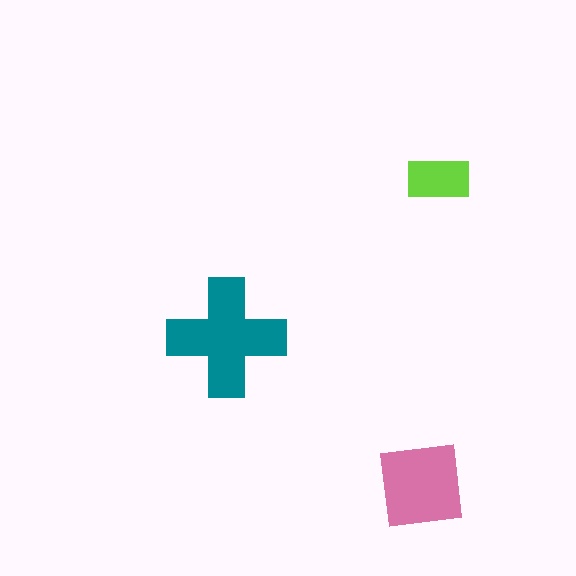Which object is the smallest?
The lime rectangle.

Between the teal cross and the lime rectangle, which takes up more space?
The teal cross.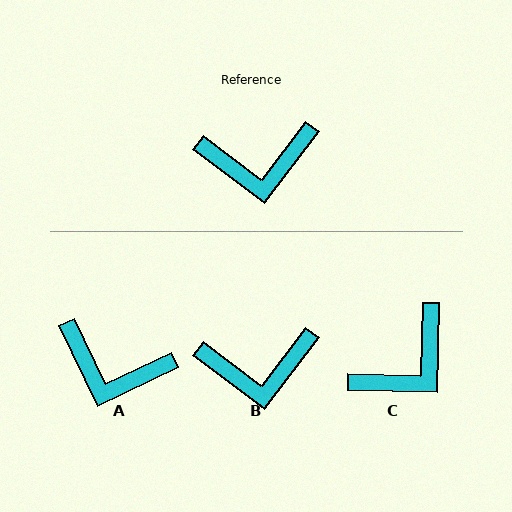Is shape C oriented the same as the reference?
No, it is off by about 36 degrees.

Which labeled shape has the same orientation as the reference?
B.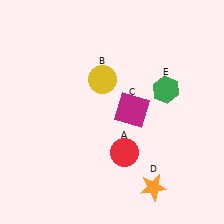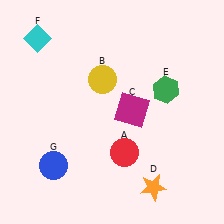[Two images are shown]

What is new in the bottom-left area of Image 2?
A blue circle (G) was added in the bottom-left area of Image 2.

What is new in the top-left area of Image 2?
A cyan diamond (F) was added in the top-left area of Image 2.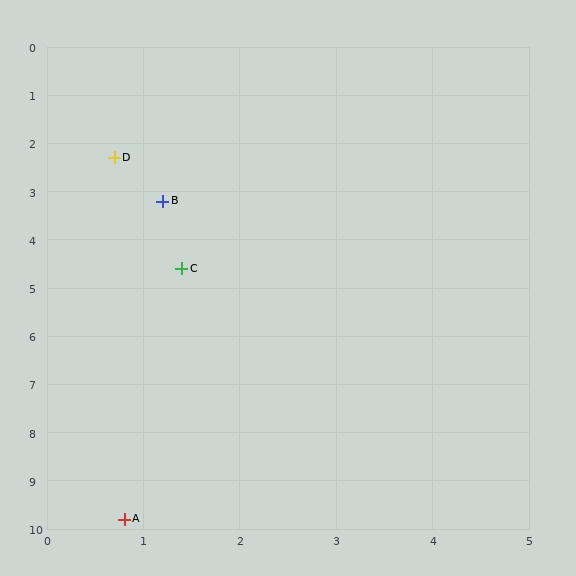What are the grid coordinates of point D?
Point D is at approximately (0.7, 2.3).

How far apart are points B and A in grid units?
Points B and A are about 6.6 grid units apart.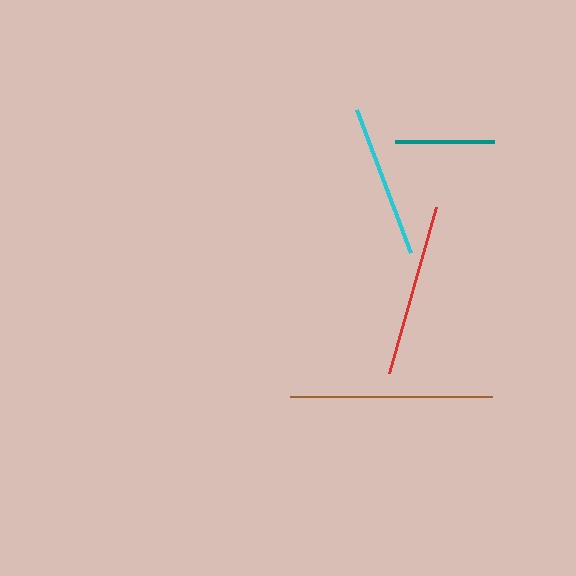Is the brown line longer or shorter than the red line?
The brown line is longer than the red line.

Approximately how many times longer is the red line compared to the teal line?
The red line is approximately 1.7 times the length of the teal line.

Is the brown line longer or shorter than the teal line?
The brown line is longer than the teal line.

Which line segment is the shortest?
The teal line is the shortest at approximately 99 pixels.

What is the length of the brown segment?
The brown segment is approximately 202 pixels long.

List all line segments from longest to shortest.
From longest to shortest: brown, red, cyan, teal.